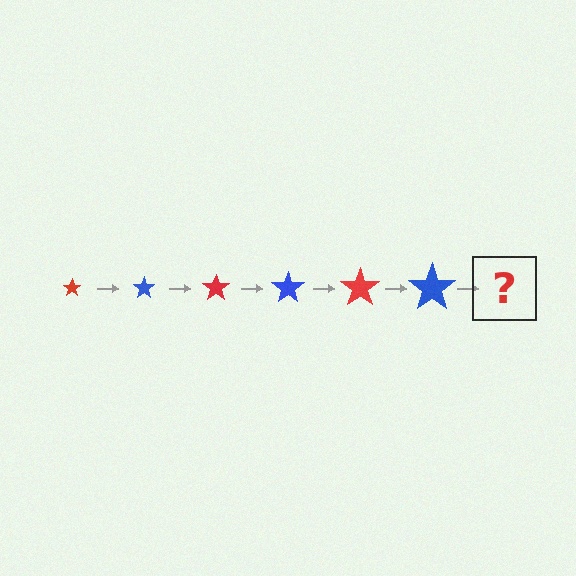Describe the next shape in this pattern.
It should be a red star, larger than the previous one.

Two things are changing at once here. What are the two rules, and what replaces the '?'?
The two rules are that the star grows larger each step and the color cycles through red and blue. The '?' should be a red star, larger than the previous one.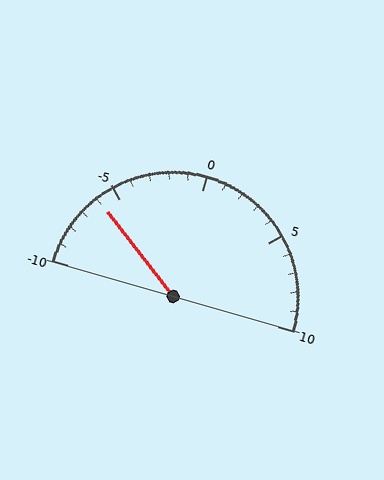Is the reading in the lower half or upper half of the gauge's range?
The reading is in the lower half of the range (-10 to 10).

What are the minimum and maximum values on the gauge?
The gauge ranges from -10 to 10.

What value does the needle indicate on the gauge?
The needle indicates approximately -6.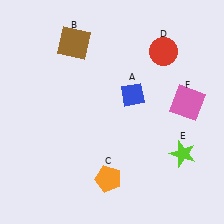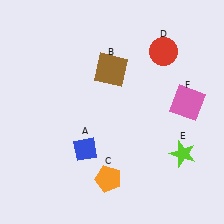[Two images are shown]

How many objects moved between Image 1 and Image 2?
2 objects moved between the two images.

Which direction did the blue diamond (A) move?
The blue diamond (A) moved down.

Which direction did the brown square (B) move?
The brown square (B) moved right.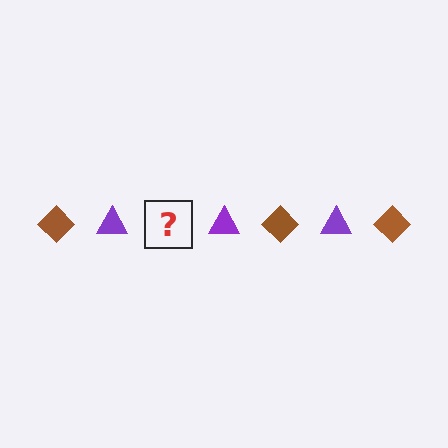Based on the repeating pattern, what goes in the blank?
The blank should be a brown diamond.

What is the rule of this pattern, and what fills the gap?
The rule is that the pattern alternates between brown diamond and purple triangle. The gap should be filled with a brown diamond.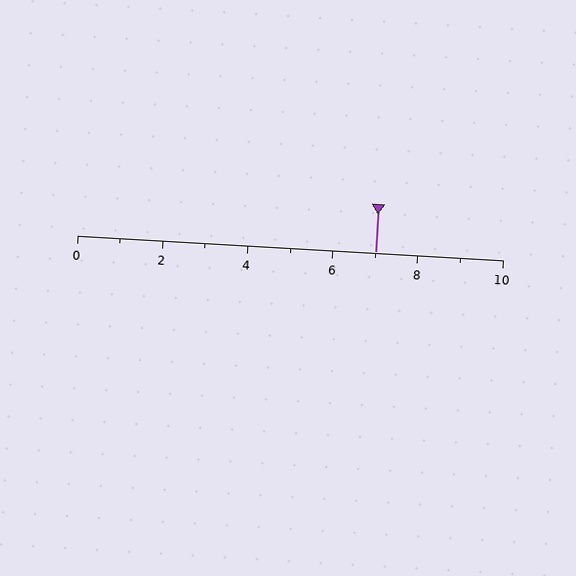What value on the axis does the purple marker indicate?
The marker indicates approximately 7.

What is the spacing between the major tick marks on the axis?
The major ticks are spaced 2 apart.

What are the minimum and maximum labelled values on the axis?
The axis runs from 0 to 10.